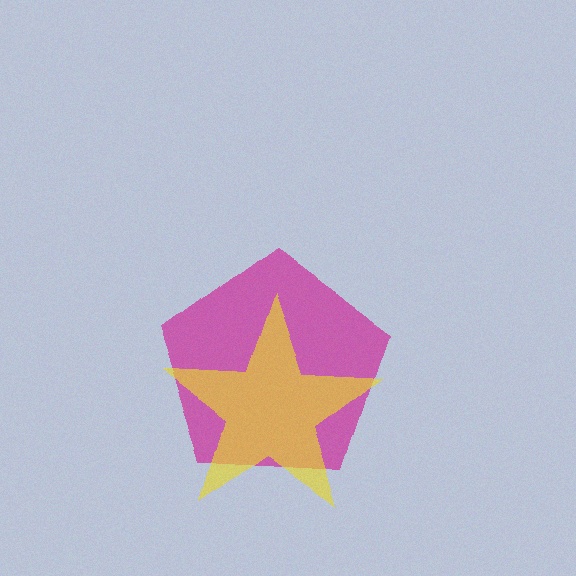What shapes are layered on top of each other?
The layered shapes are: a magenta pentagon, a yellow star.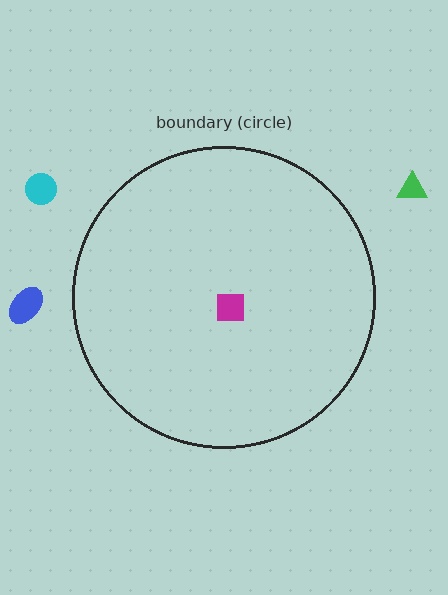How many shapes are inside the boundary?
1 inside, 3 outside.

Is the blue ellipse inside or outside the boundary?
Outside.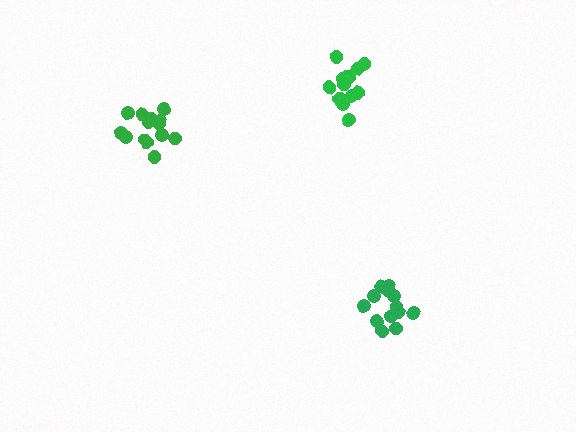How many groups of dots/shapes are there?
There are 3 groups.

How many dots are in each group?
Group 1: 13 dots, Group 2: 15 dots, Group 3: 14 dots (42 total).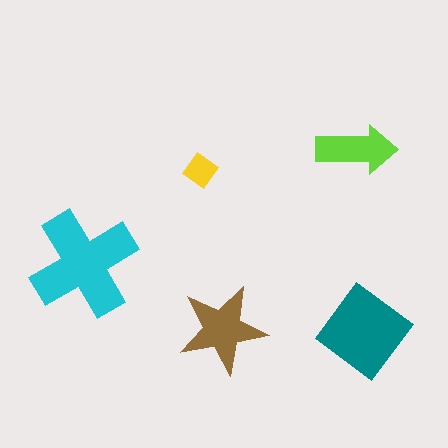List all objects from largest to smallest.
The cyan cross, the teal diamond, the brown star, the lime arrow, the yellow diamond.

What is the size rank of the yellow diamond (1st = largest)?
5th.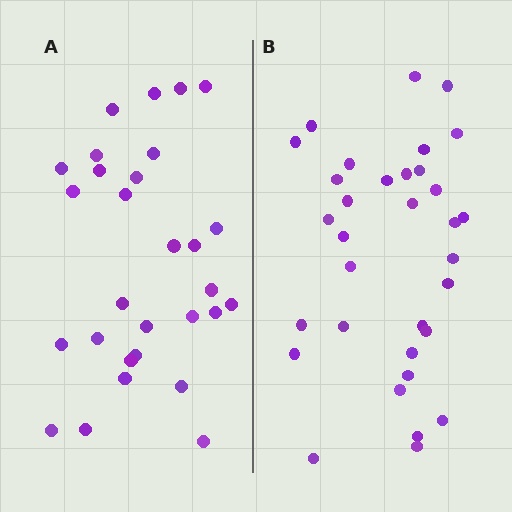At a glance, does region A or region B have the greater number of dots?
Region B (the right region) has more dots.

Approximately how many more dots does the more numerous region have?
Region B has about 4 more dots than region A.